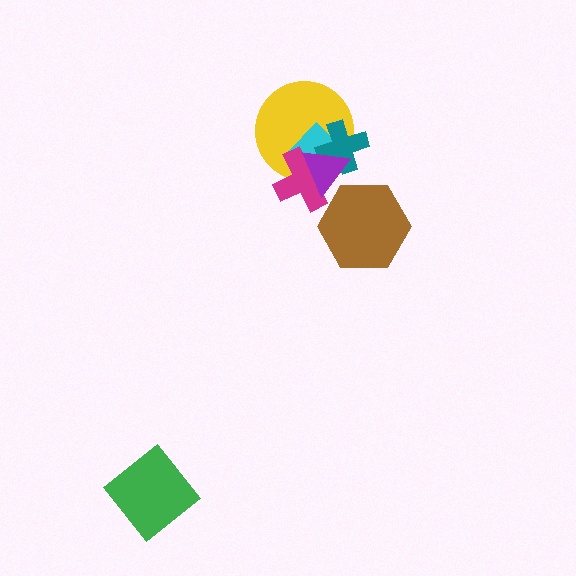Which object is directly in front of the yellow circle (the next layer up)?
The cyan diamond is directly in front of the yellow circle.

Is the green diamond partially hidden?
No, no other shape covers it.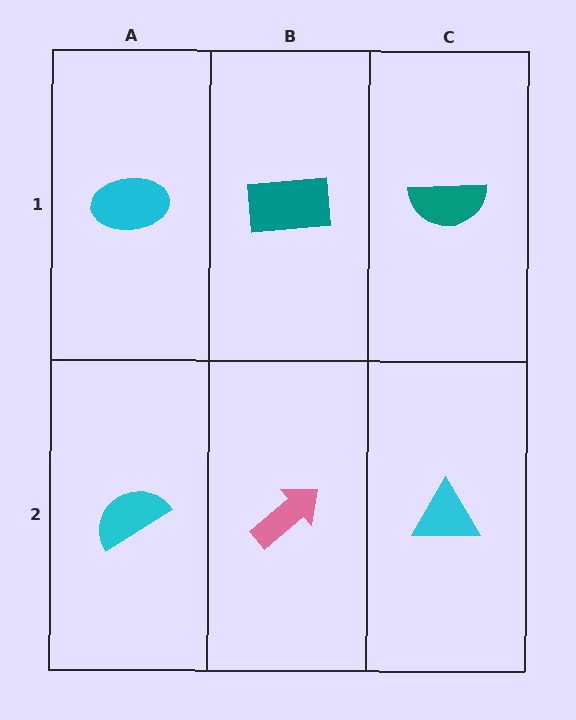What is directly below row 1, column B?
A pink arrow.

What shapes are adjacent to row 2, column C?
A teal semicircle (row 1, column C), a pink arrow (row 2, column B).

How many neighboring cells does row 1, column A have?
2.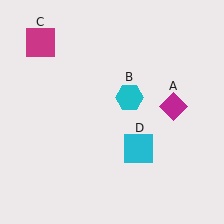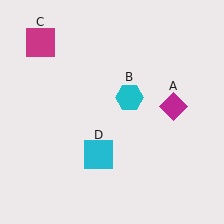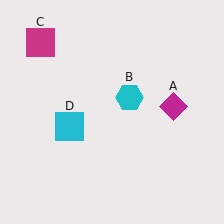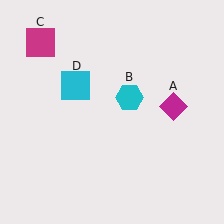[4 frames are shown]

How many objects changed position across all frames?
1 object changed position: cyan square (object D).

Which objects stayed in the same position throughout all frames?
Magenta diamond (object A) and cyan hexagon (object B) and magenta square (object C) remained stationary.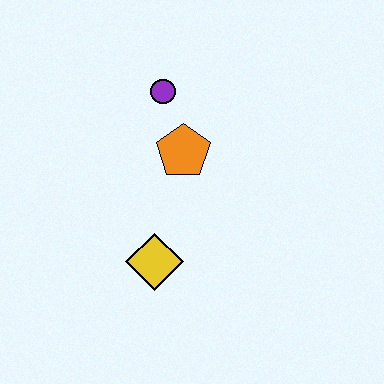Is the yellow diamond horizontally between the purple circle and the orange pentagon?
No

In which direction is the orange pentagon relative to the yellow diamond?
The orange pentagon is above the yellow diamond.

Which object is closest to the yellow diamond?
The orange pentagon is closest to the yellow diamond.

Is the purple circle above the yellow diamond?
Yes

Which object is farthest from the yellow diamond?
The purple circle is farthest from the yellow diamond.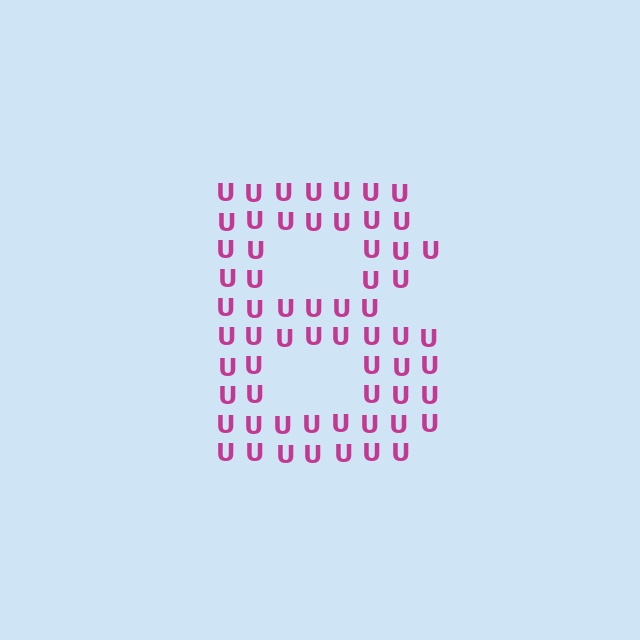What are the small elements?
The small elements are letter U's.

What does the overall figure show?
The overall figure shows the letter B.